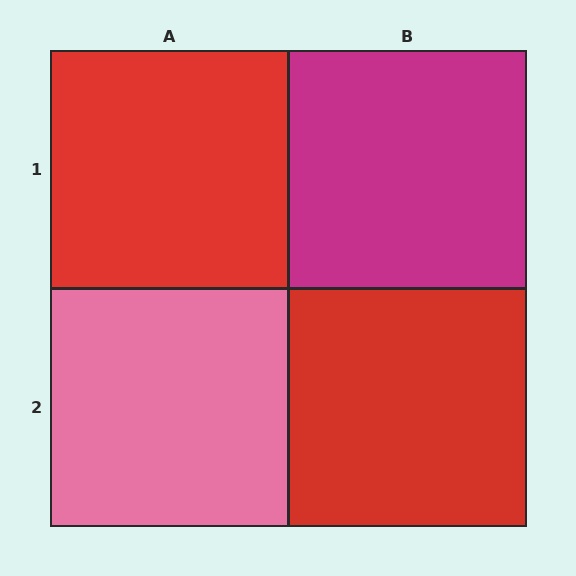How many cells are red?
2 cells are red.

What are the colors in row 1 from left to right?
Red, magenta.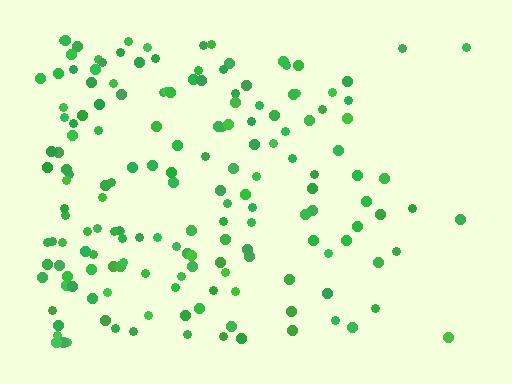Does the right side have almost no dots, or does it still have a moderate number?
Still a moderate number, just noticeably fewer than the left.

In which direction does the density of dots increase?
From right to left, with the left side densest.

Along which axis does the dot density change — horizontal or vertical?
Horizontal.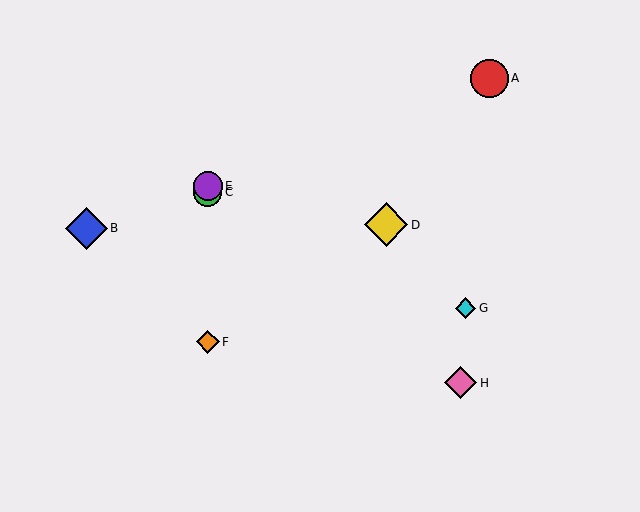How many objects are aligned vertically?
3 objects (C, E, F) are aligned vertically.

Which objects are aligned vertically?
Objects C, E, F are aligned vertically.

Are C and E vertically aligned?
Yes, both are at x≈208.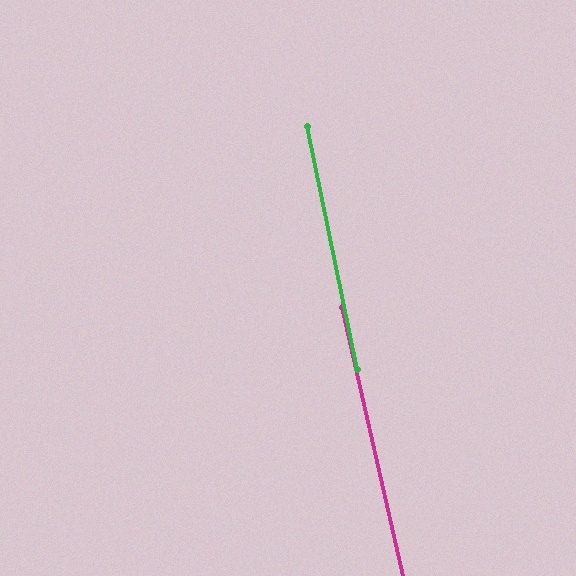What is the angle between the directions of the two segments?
Approximately 1 degree.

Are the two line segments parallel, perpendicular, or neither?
Parallel — their directions differ by only 1.1°.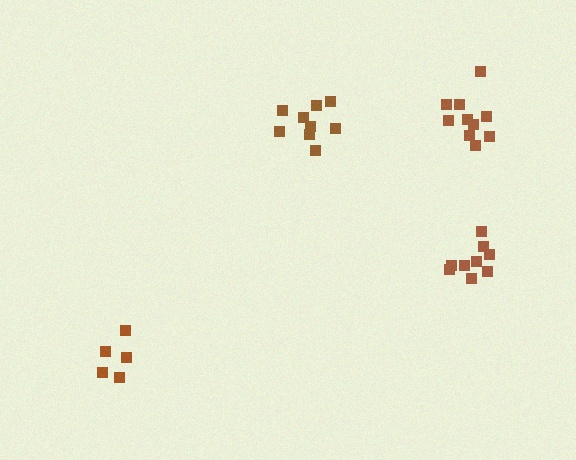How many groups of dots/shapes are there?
There are 4 groups.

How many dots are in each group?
Group 1: 9 dots, Group 2: 10 dots, Group 3: 5 dots, Group 4: 9 dots (33 total).